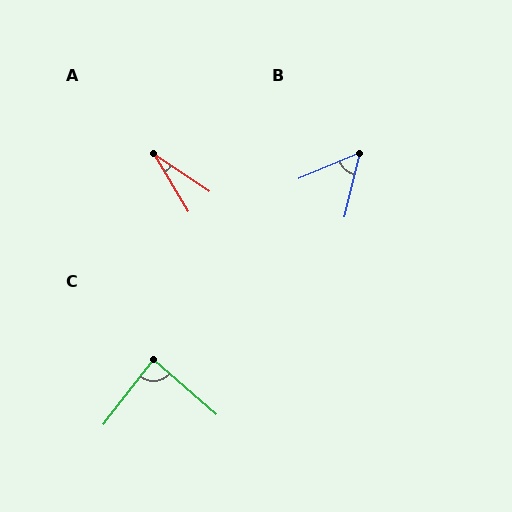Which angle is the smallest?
A, at approximately 24 degrees.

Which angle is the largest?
C, at approximately 87 degrees.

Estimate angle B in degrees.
Approximately 53 degrees.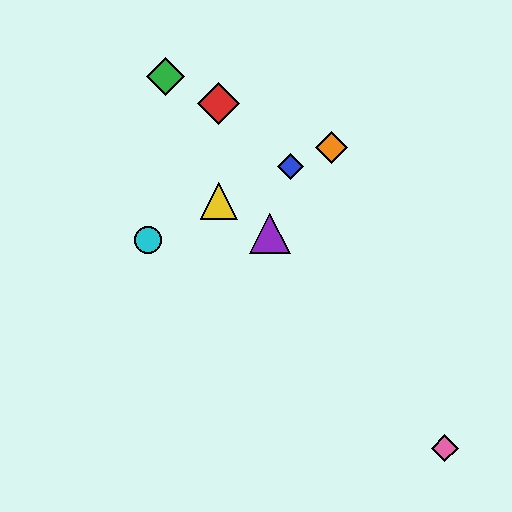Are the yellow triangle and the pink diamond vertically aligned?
No, the yellow triangle is at x≈219 and the pink diamond is at x≈445.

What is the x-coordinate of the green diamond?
The green diamond is at x≈165.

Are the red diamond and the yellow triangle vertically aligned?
Yes, both are at x≈219.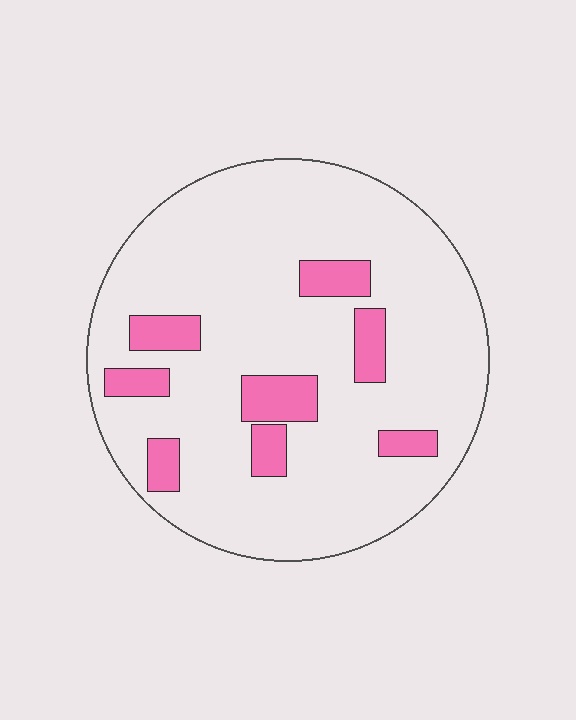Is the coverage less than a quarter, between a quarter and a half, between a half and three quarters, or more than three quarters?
Less than a quarter.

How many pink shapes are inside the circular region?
8.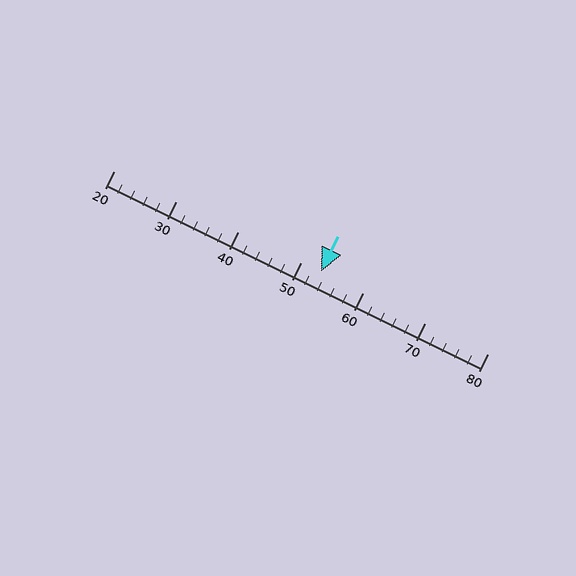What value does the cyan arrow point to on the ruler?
The cyan arrow points to approximately 53.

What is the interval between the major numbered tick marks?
The major tick marks are spaced 10 units apart.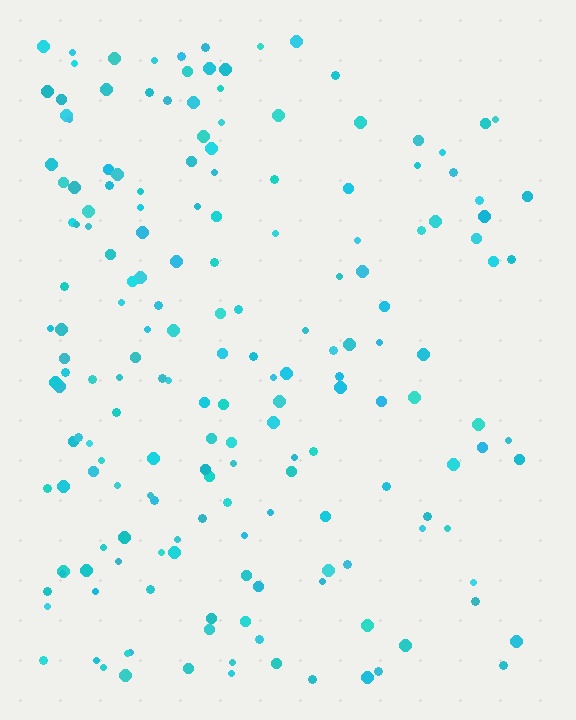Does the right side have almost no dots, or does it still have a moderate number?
Still a moderate number, just noticeably fewer than the left.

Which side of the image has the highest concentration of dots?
The left.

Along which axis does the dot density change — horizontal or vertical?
Horizontal.